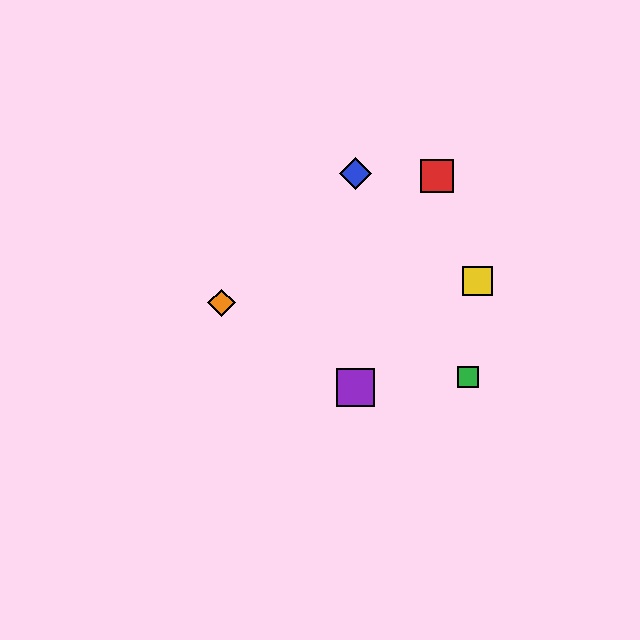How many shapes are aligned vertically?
2 shapes (the blue diamond, the purple square) are aligned vertically.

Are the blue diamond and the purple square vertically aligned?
Yes, both are at x≈356.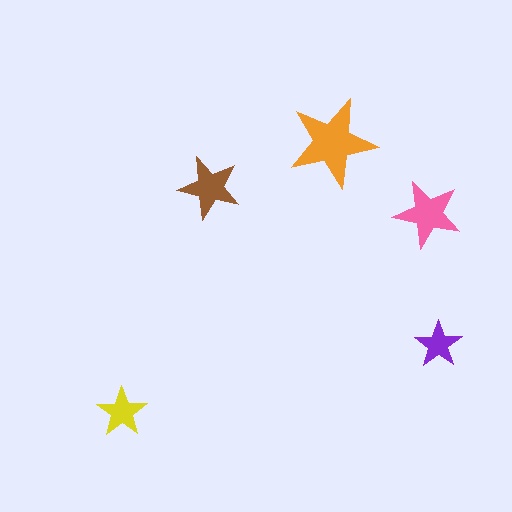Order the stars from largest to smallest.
the orange one, the pink one, the brown one, the yellow one, the purple one.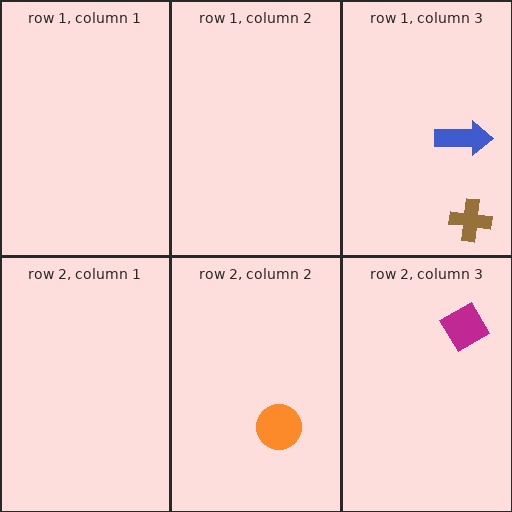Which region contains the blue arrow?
The row 1, column 3 region.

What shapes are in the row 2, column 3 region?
The magenta diamond.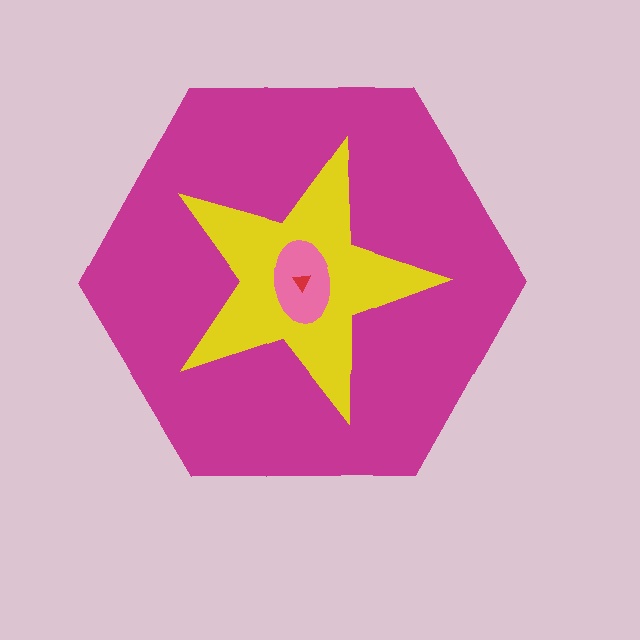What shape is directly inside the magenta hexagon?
The yellow star.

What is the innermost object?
The red triangle.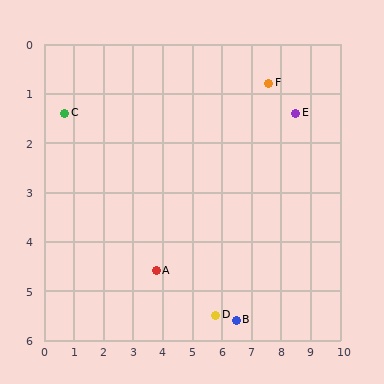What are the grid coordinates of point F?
Point F is at approximately (7.6, 0.8).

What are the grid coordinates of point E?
Point E is at approximately (8.5, 1.4).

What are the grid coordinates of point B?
Point B is at approximately (6.5, 5.6).